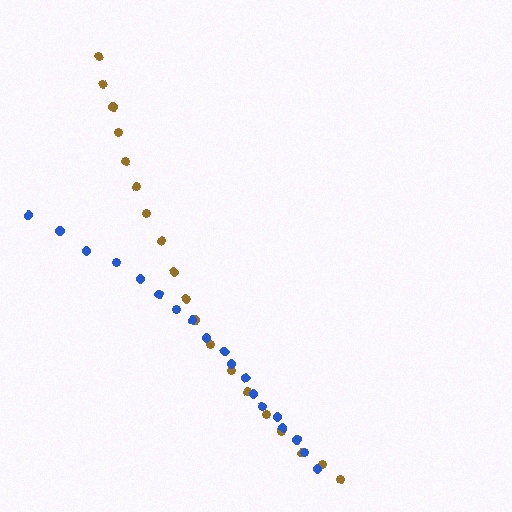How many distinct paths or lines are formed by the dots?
There are 2 distinct paths.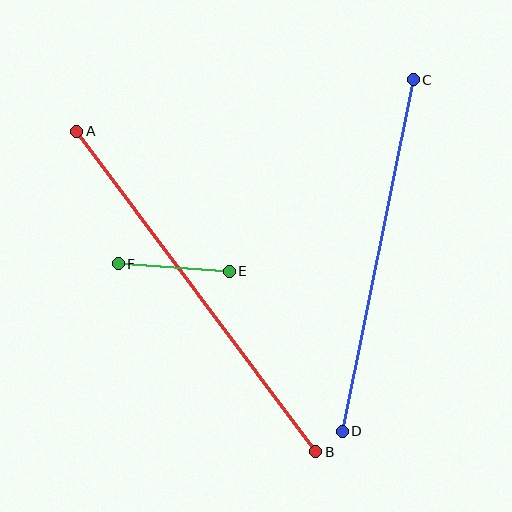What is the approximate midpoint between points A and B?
The midpoint is at approximately (196, 291) pixels.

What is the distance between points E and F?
The distance is approximately 111 pixels.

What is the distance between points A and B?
The distance is approximately 400 pixels.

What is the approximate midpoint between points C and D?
The midpoint is at approximately (378, 256) pixels.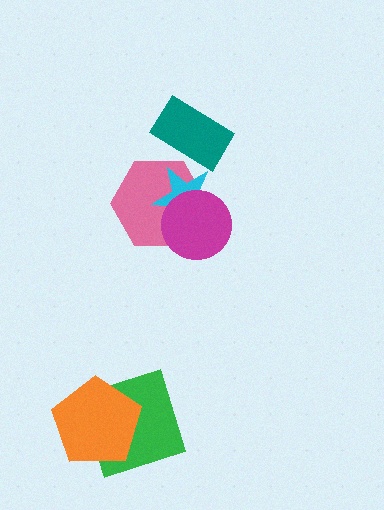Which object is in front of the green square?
The orange pentagon is in front of the green square.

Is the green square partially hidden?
Yes, it is partially covered by another shape.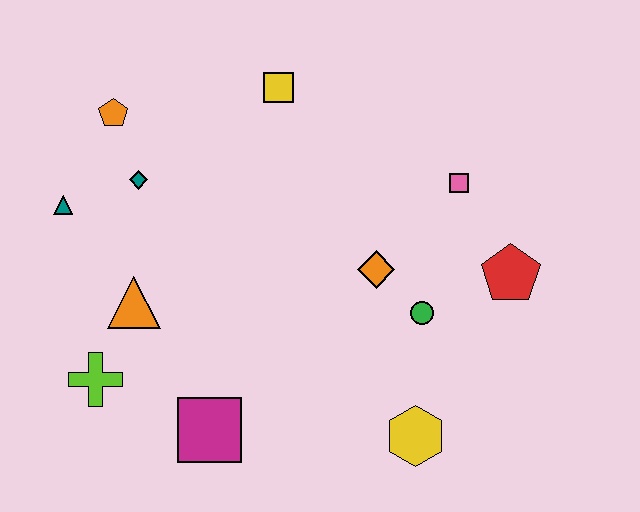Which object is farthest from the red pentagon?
The teal triangle is farthest from the red pentagon.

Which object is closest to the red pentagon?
The green circle is closest to the red pentagon.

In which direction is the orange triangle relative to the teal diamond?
The orange triangle is below the teal diamond.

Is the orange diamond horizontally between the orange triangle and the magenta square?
No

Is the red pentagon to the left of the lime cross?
No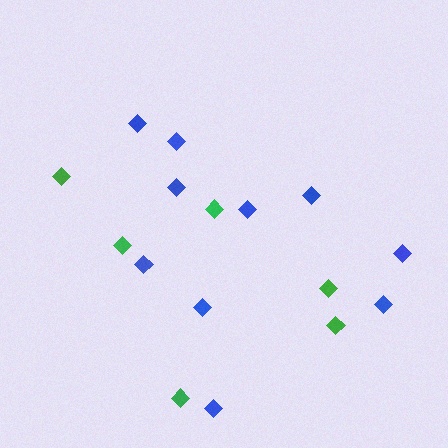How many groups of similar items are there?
There are 2 groups: one group of green diamonds (6) and one group of blue diamonds (10).